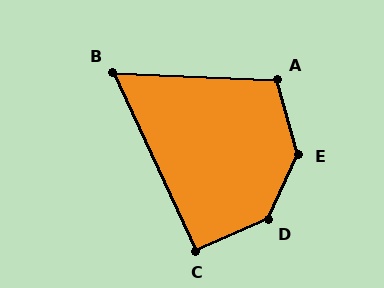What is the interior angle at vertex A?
Approximately 108 degrees (obtuse).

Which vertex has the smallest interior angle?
B, at approximately 63 degrees.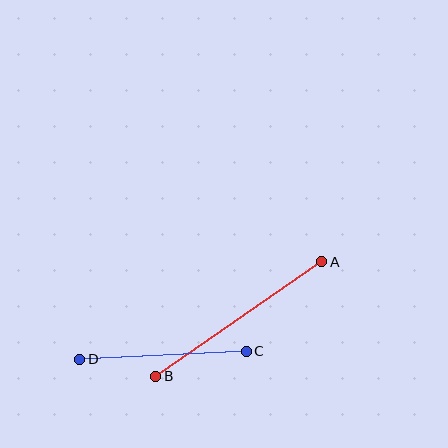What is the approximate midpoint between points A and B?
The midpoint is at approximately (239, 319) pixels.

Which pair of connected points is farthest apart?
Points A and B are farthest apart.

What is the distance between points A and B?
The distance is approximately 201 pixels.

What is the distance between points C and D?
The distance is approximately 167 pixels.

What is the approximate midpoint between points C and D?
The midpoint is at approximately (163, 355) pixels.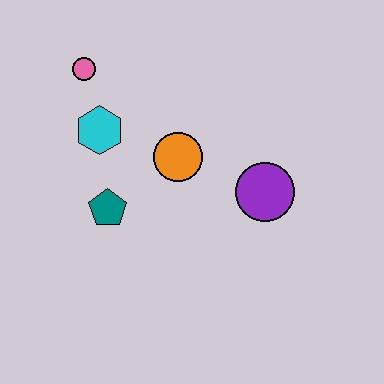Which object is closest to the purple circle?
The orange circle is closest to the purple circle.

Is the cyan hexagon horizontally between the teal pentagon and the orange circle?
No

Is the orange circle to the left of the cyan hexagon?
No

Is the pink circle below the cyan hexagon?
No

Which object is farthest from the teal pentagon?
The purple circle is farthest from the teal pentagon.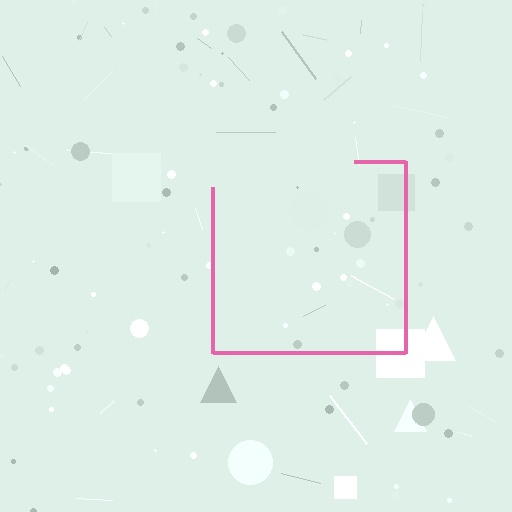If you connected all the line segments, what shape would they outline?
They would outline a square.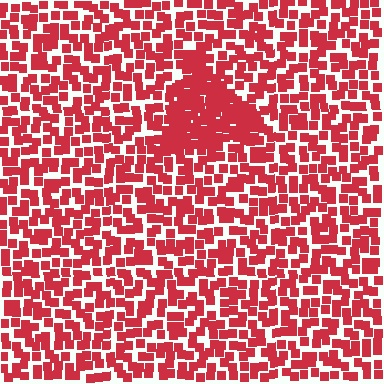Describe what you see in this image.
The image contains small red elements arranged at two different densities. A triangle-shaped region is visible where the elements are more densely packed than the surrounding area.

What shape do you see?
I see a triangle.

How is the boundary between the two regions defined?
The boundary is defined by a change in element density (approximately 1.9x ratio). All elements are the same color, size, and shape.